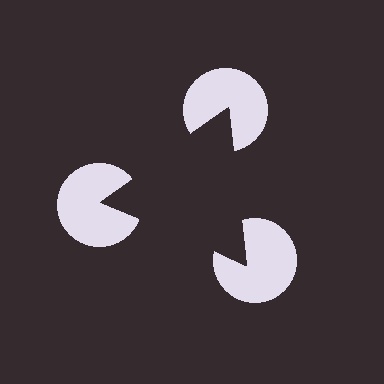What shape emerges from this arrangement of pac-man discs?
An illusory triangle — its edges are inferred from the aligned wedge cuts in the pac-man discs, not physically drawn.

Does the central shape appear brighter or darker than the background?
It typically appears slightly darker than the background, even though no actual brightness change is drawn.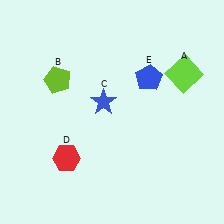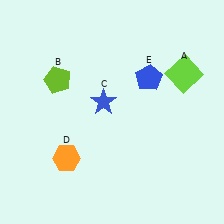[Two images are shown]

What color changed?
The hexagon (D) changed from red in Image 1 to orange in Image 2.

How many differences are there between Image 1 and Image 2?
There is 1 difference between the two images.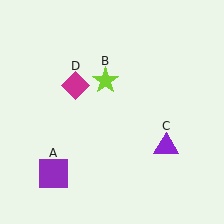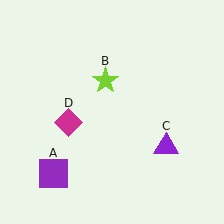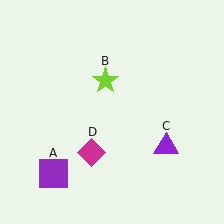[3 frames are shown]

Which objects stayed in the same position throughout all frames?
Purple square (object A) and lime star (object B) and purple triangle (object C) remained stationary.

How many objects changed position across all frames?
1 object changed position: magenta diamond (object D).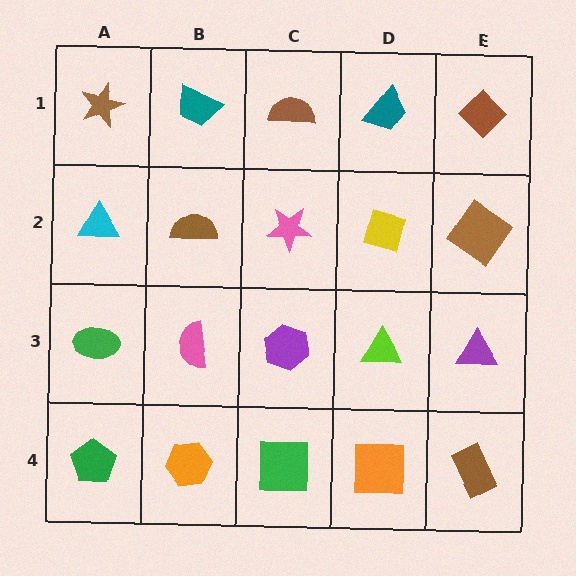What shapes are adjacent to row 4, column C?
A purple hexagon (row 3, column C), an orange hexagon (row 4, column B), an orange square (row 4, column D).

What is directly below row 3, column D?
An orange square.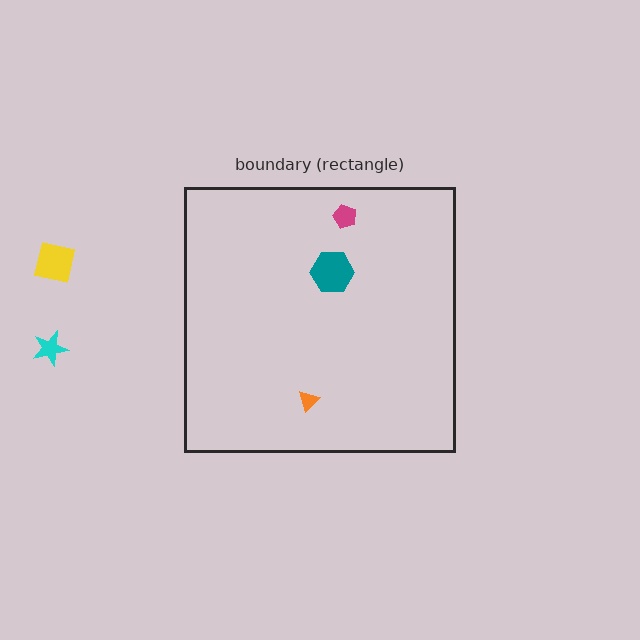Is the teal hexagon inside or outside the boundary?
Inside.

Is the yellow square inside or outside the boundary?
Outside.